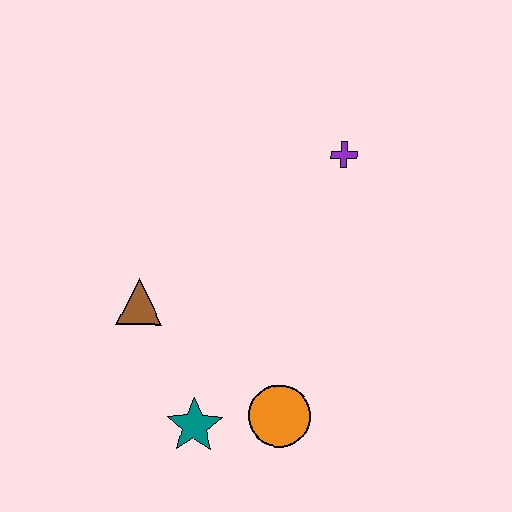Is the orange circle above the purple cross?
No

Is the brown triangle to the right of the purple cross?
No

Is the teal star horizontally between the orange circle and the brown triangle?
Yes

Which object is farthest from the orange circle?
The purple cross is farthest from the orange circle.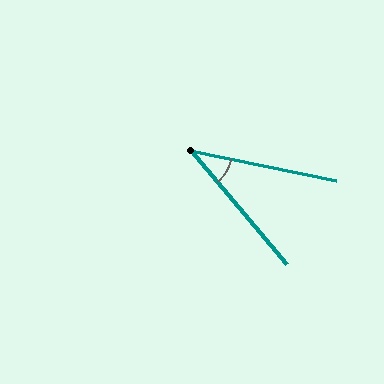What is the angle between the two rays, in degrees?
Approximately 38 degrees.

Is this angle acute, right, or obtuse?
It is acute.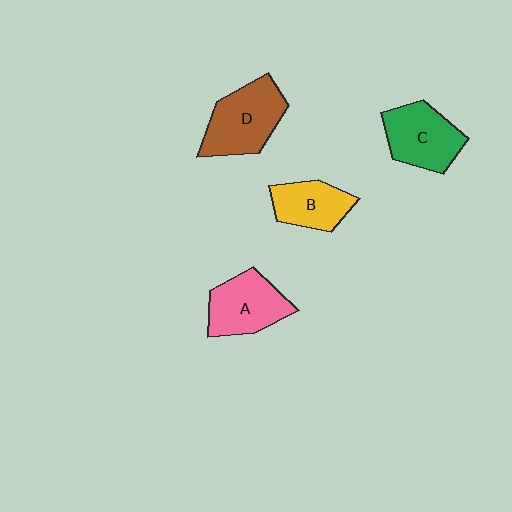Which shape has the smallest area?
Shape B (yellow).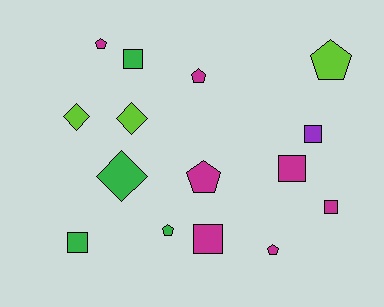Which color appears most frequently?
Magenta, with 7 objects.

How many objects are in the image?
There are 15 objects.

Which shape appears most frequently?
Square, with 6 objects.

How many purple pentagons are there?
There are no purple pentagons.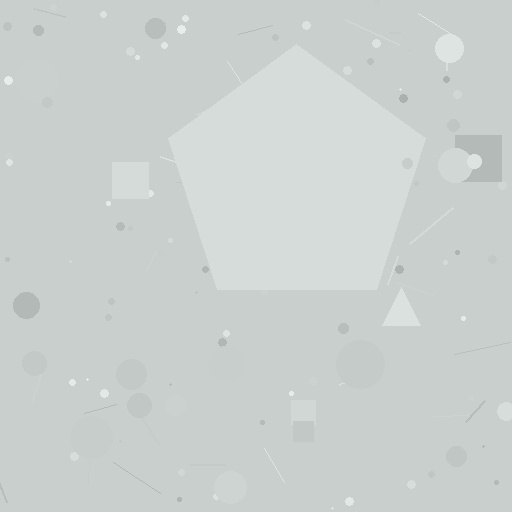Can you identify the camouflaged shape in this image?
The camouflaged shape is a pentagon.